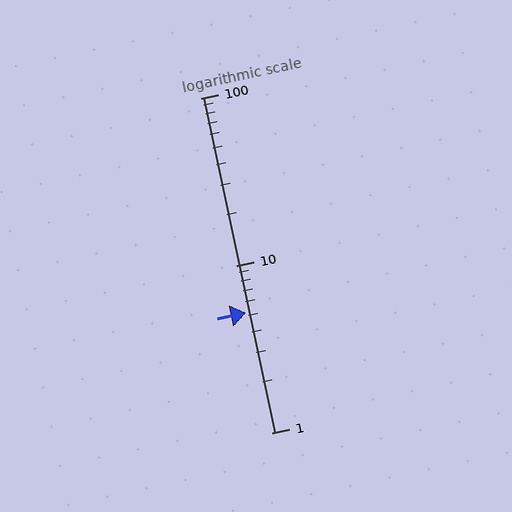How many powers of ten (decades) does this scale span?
The scale spans 2 decades, from 1 to 100.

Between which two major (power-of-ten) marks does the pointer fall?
The pointer is between 1 and 10.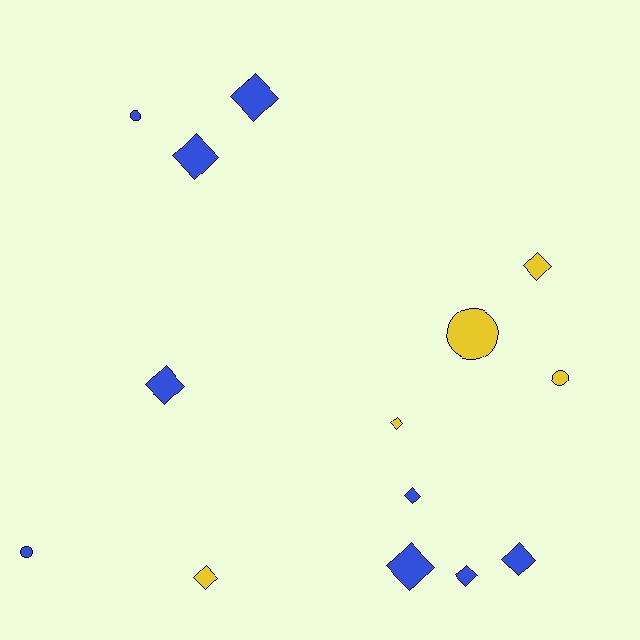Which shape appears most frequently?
Diamond, with 10 objects.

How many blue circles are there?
There are 2 blue circles.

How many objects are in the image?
There are 14 objects.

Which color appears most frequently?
Blue, with 9 objects.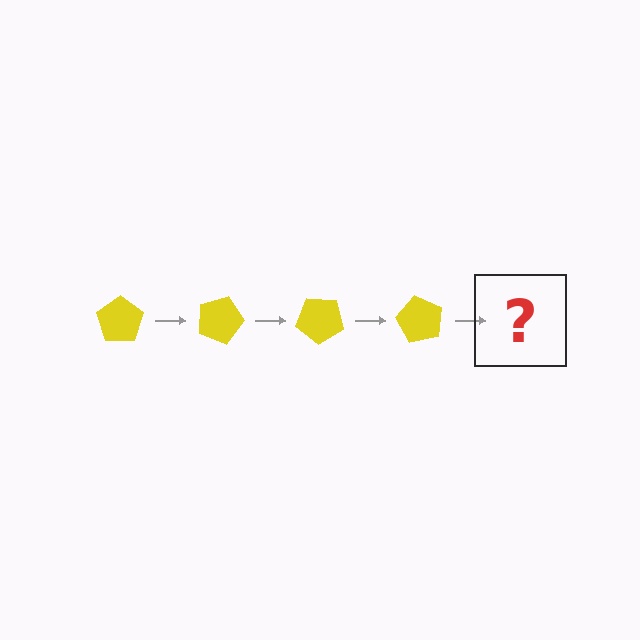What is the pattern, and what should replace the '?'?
The pattern is that the pentagon rotates 20 degrees each step. The '?' should be a yellow pentagon rotated 80 degrees.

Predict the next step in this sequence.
The next step is a yellow pentagon rotated 80 degrees.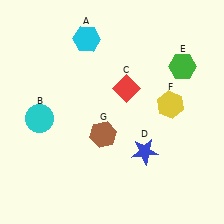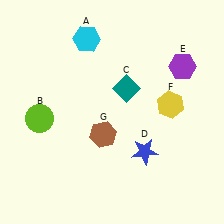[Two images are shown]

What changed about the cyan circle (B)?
In Image 1, B is cyan. In Image 2, it changed to lime.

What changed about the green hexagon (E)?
In Image 1, E is green. In Image 2, it changed to purple.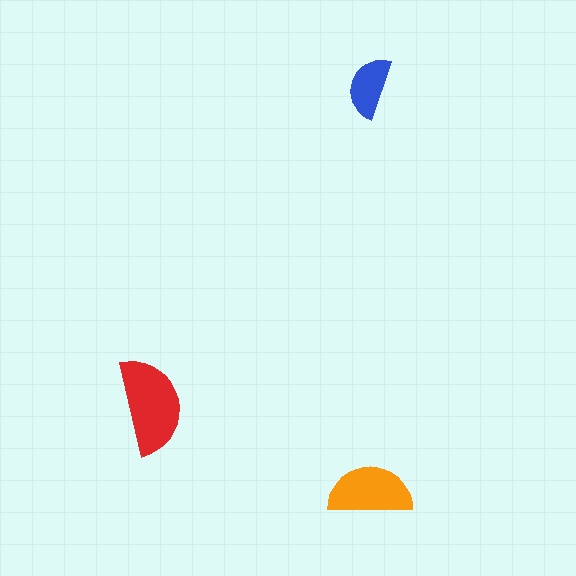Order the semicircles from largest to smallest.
the red one, the orange one, the blue one.